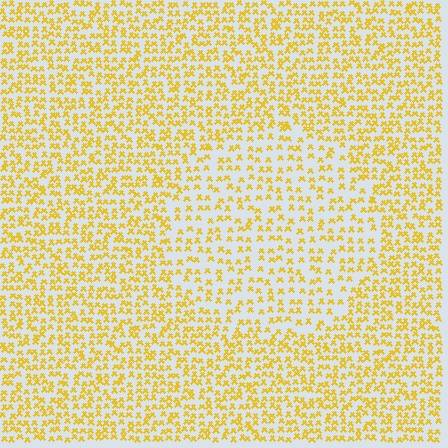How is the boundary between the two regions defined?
The boundary is defined by a change in element density (approximately 1.7x ratio). All elements are the same color, size, and shape.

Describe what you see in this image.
The image contains small yellow elements arranged at two different densities. A circle-shaped region is visible where the elements are less densely packed than the surrounding area.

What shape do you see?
I see a circle.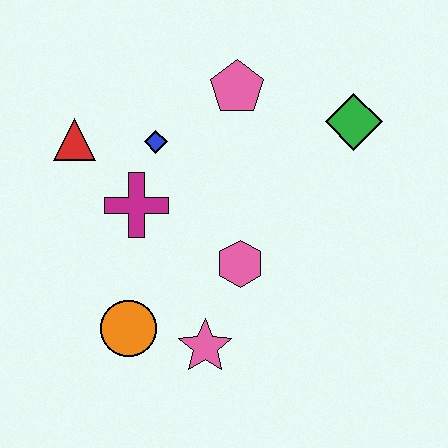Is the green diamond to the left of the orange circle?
No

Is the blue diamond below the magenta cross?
No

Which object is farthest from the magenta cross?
The green diamond is farthest from the magenta cross.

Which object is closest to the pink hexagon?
The pink star is closest to the pink hexagon.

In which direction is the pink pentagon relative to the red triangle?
The pink pentagon is to the right of the red triangle.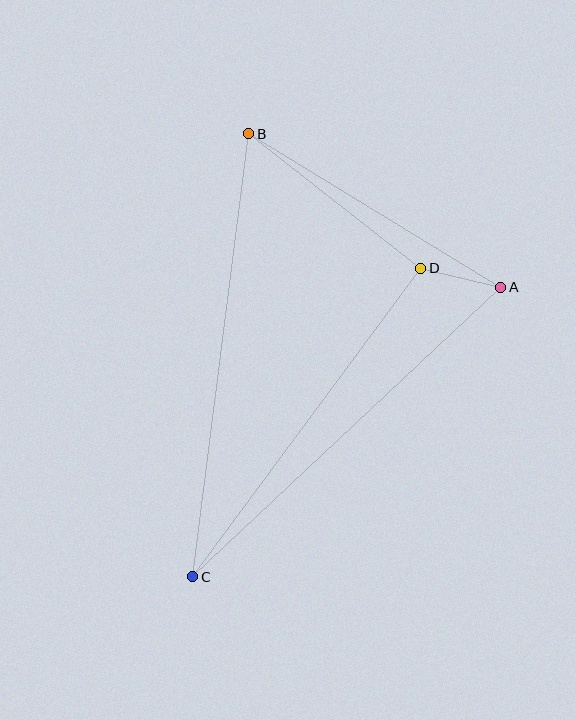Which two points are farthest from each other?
Points B and C are farthest from each other.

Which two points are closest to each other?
Points A and D are closest to each other.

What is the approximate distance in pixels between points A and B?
The distance between A and B is approximately 295 pixels.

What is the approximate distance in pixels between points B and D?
The distance between B and D is approximately 219 pixels.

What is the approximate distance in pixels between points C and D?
The distance between C and D is approximately 383 pixels.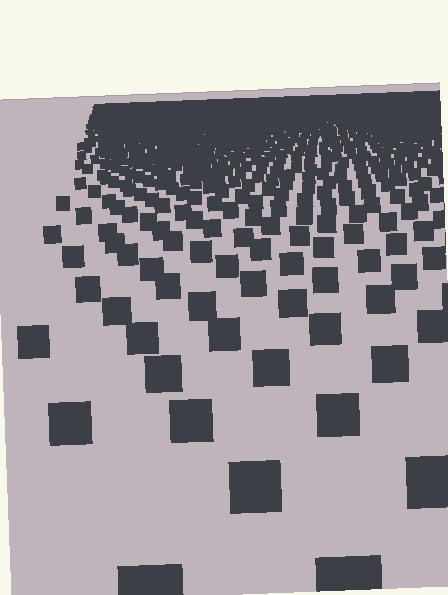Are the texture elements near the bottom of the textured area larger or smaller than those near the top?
Larger. Near the bottom, elements are closer to the viewer and appear at a bigger on-screen size.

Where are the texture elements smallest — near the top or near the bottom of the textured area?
Near the top.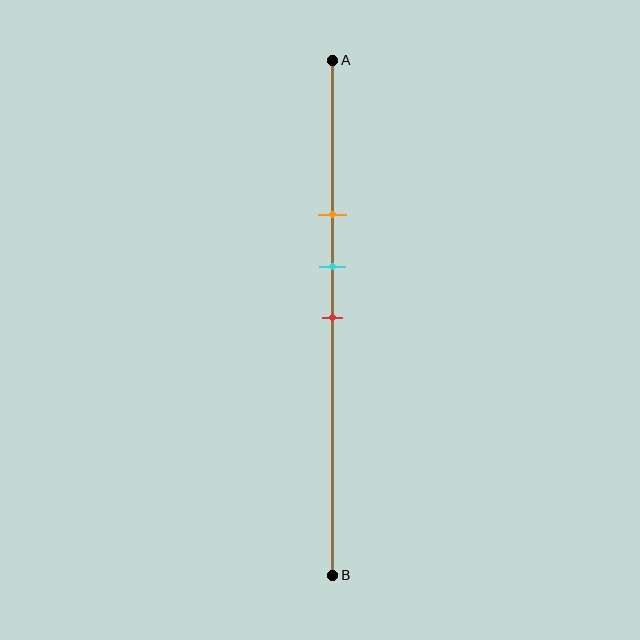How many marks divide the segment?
There are 3 marks dividing the segment.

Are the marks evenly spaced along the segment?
Yes, the marks are approximately evenly spaced.